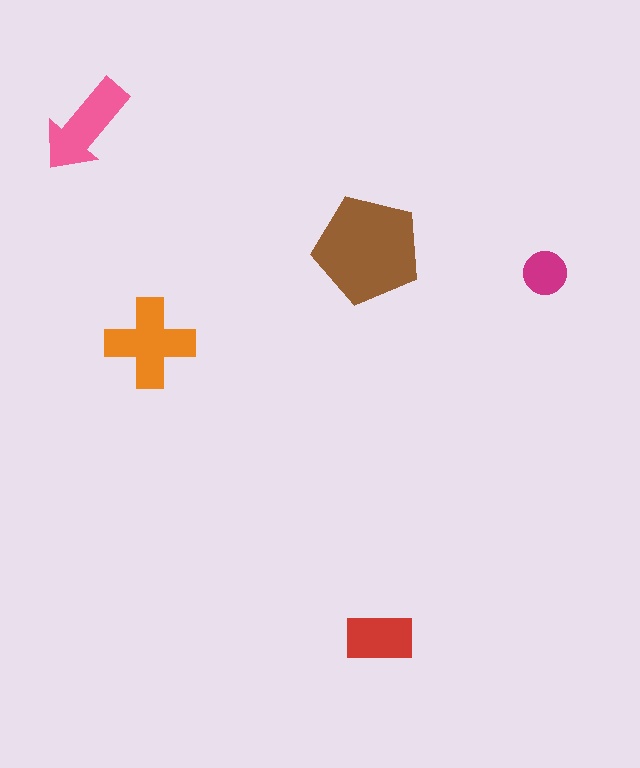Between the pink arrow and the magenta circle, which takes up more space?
The pink arrow.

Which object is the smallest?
The magenta circle.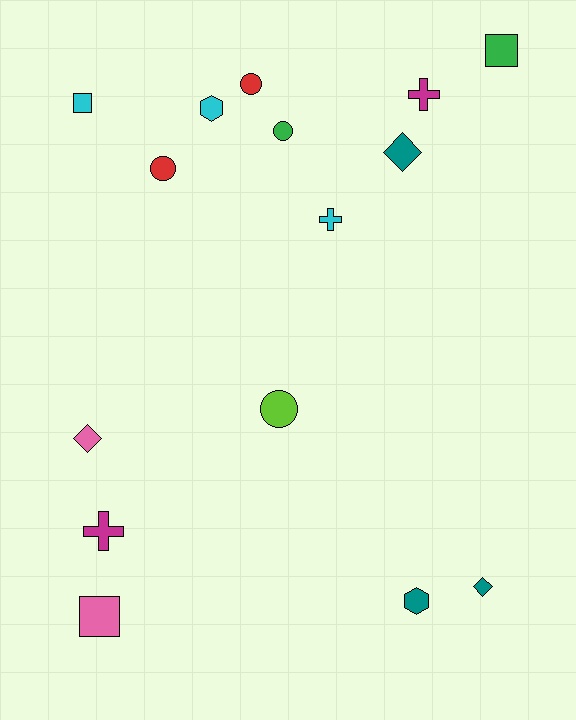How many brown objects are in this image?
There are no brown objects.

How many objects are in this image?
There are 15 objects.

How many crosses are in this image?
There are 3 crosses.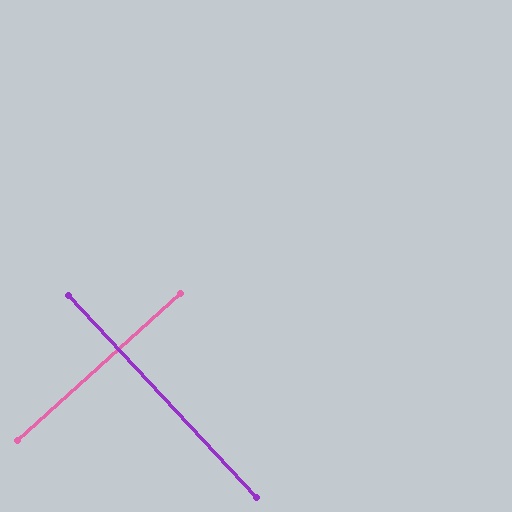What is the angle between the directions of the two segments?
Approximately 89 degrees.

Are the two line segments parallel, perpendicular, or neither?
Perpendicular — they meet at approximately 89°.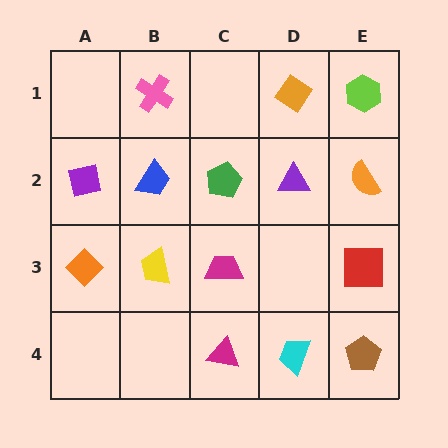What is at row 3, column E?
A red square.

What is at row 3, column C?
A magenta trapezoid.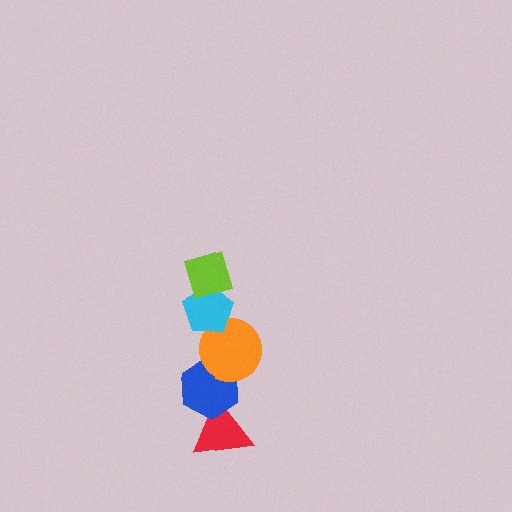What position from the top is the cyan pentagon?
The cyan pentagon is 2nd from the top.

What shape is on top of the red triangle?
The blue hexagon is on top of the red triangle.